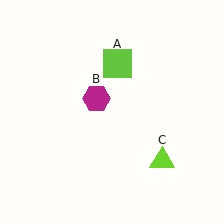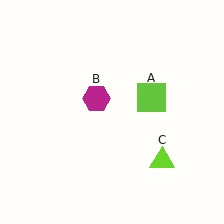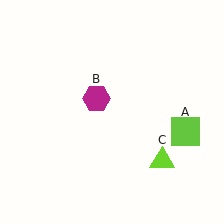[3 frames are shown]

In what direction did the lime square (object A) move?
The lime square (object A) moved down and to the right.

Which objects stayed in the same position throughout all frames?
Magenta hexagon (object B) and lime triangle (object C) remained stationary.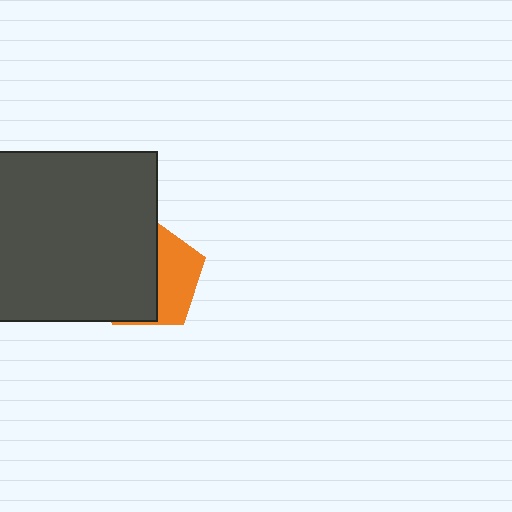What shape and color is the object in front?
The object in front is a dark gray rectangle.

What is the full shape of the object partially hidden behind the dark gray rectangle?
The partially hidden object is an orange pentagon.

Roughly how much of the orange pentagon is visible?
A small part of it is visible (roughly 41%).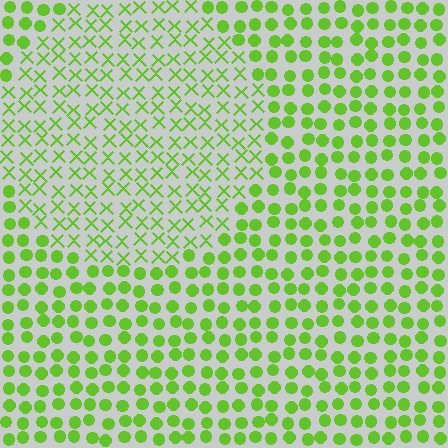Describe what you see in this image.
The image is filled with small lime elements arranged in a uniform grid. A circle-shaped region contains X marks, while the surrounding area contains circles. The boundary is defined purely by the change in element shape.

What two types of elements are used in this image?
The image uses X marks inside the circle region and circles outside it.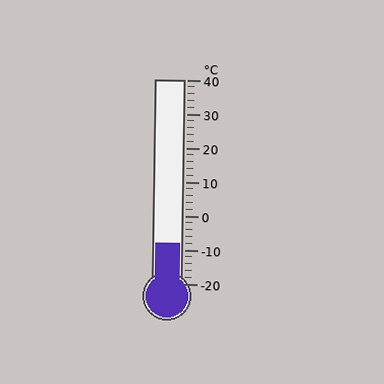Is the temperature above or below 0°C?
The temperature is below 0°C.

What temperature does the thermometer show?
The thermometer shows approximately -8°C.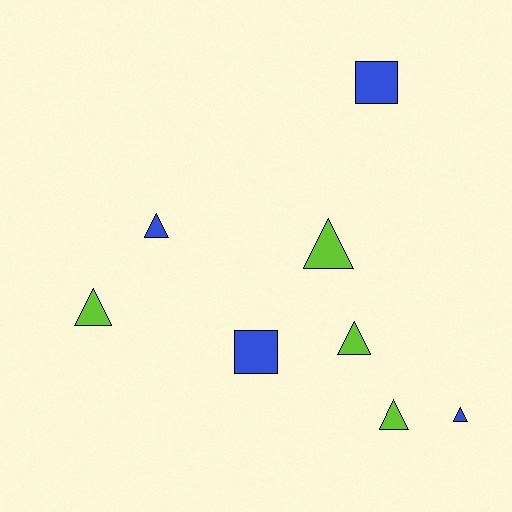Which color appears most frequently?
Blue, with 4 objects.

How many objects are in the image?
There are 8 objects.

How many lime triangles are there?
There are 4 lime triangles.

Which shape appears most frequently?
Triangle, with 6 objects.